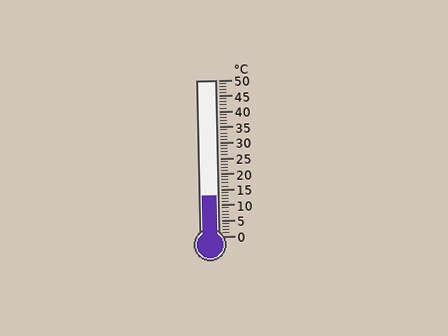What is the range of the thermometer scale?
The thermometer scale ranges from 0°C to 50°C.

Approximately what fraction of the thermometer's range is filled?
The thermometer is filled to approximately 25% of its range.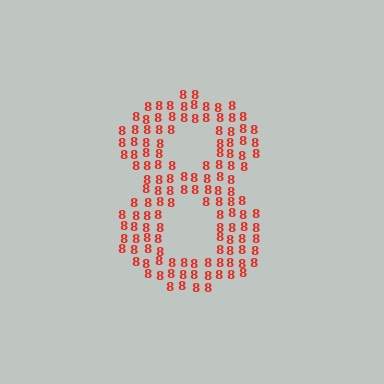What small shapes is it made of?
It is made of small digit 8's.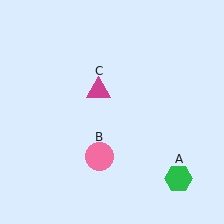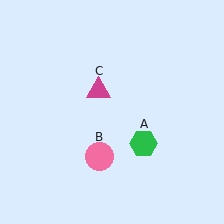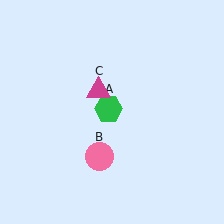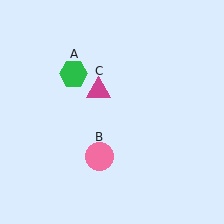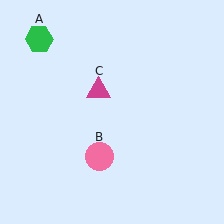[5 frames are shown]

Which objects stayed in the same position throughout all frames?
Pink circle (object B) and magenta triangle (object C) remained stationary.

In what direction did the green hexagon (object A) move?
The green hexagon (object A) moved up and to the left.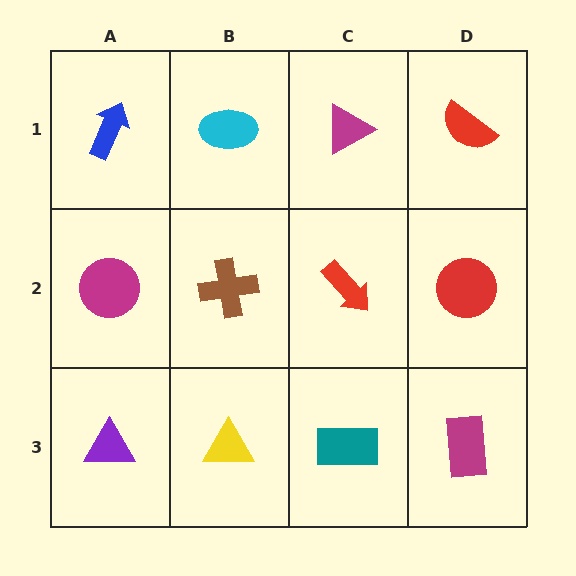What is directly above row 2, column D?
A red semicircle.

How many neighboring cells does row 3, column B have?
3.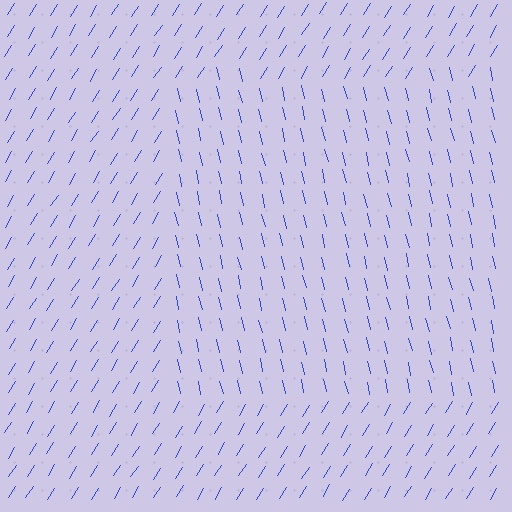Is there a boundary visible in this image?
Yes, there is a texture boundary formed by a change in line orientation.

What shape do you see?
I see a rectangle.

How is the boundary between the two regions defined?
The boundary is defined purely by a change in line orientation (approximately 45 degrees difference). All lines are the same color and thickness.